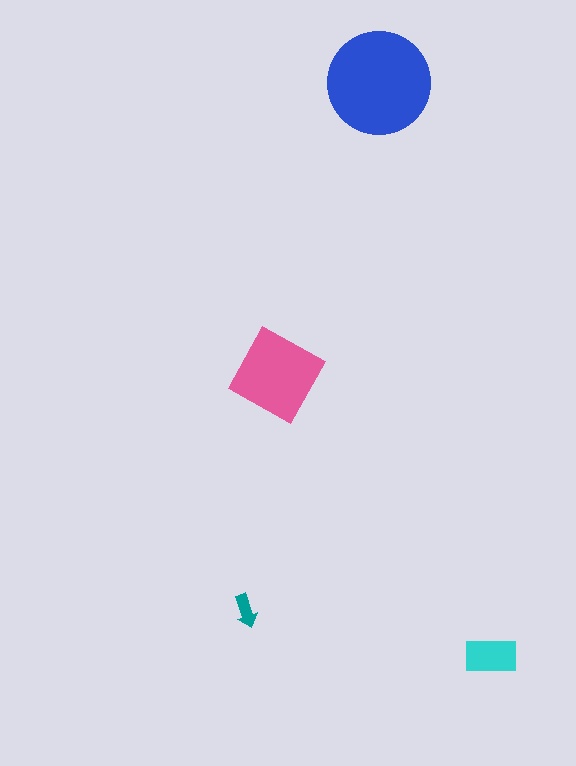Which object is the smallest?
The teal arrow.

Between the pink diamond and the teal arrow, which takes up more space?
The pink diamond.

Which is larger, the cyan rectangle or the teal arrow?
The cyan rectangle.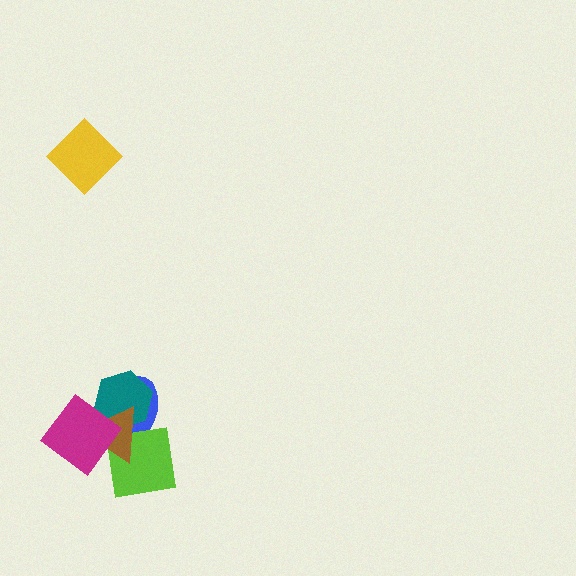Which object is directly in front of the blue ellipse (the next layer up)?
The teal hexagon is directly in front of the blue ellipse.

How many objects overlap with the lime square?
4 objects overlap with the lime square.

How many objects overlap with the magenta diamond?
4 objects overlap with the magenta diamond.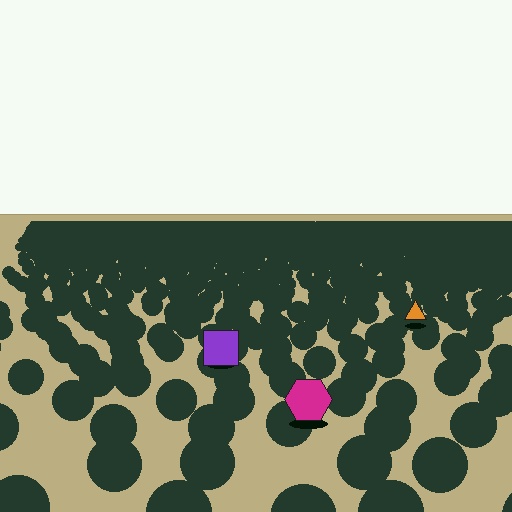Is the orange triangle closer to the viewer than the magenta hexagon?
No. The magenta hexagon is closer — you can tell from the texture gradient: the ground texture is coarser near it.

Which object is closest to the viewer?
The magenta hexagon is closest. The texture marks near it are larger and more spread out.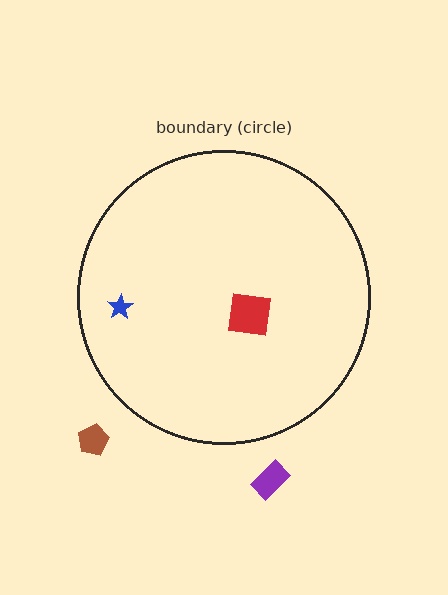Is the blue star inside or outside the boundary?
Inside.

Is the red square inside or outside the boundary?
Inside.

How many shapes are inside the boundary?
2 inside, 2 outside.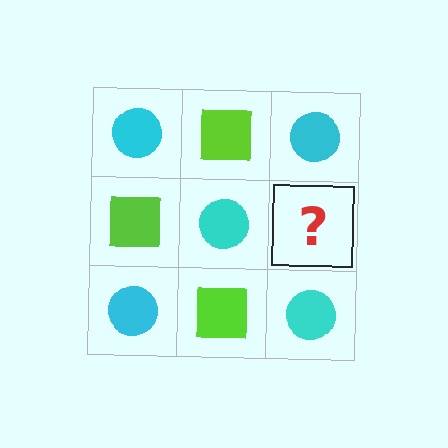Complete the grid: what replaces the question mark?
The question mark should be replaced with a lime square.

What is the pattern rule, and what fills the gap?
The rule is that it alternates cyan circle and lime square in a checkerboard pattern. The gap should be filled with a lime square.